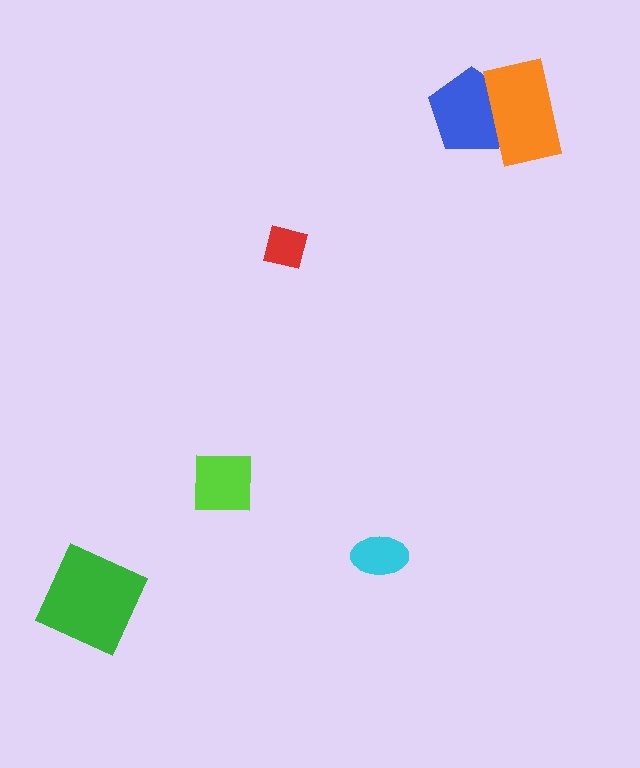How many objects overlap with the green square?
0 objects overlap with the green square.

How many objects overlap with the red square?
0 objects overlap with the red square.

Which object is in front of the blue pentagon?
The orange rectangle is in front of the blue pentagon.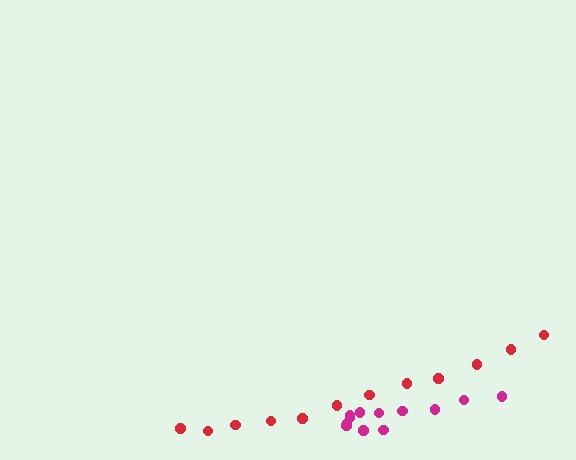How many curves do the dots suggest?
There are 2 distinct paths.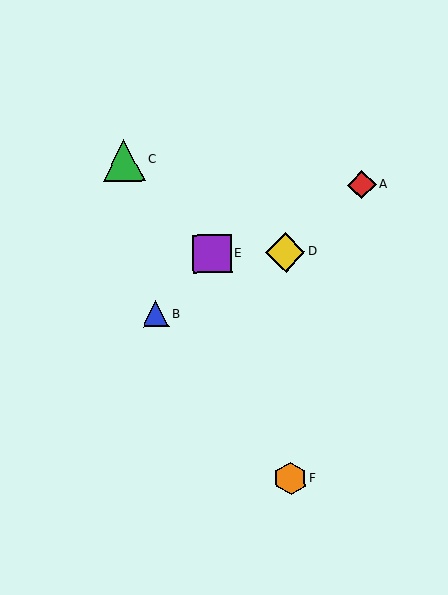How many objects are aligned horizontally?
2 objects (D, E) are aligned horizontally.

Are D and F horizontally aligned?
No, D is at y≈252 and F is at y≈478.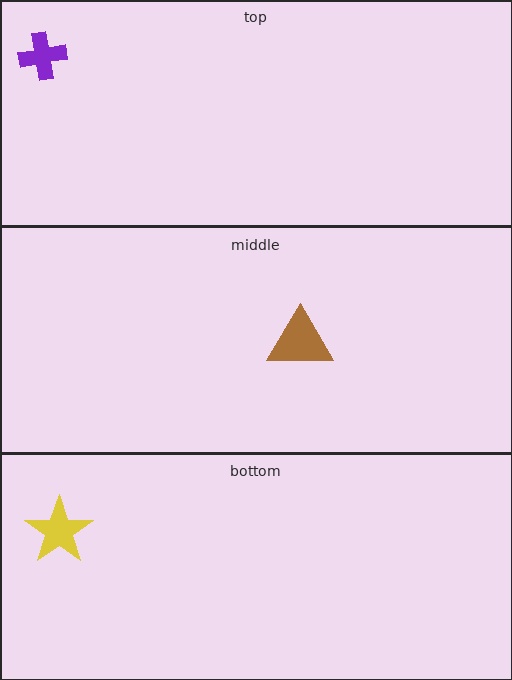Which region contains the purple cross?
The top region.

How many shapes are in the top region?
1.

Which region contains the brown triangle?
The middle region.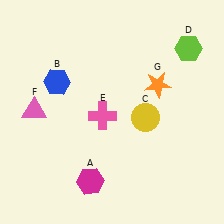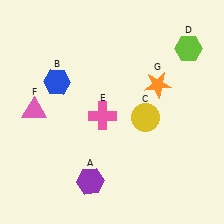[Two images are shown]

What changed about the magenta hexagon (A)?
In Image 1, A is magenta. In Image 2, it changed to purple.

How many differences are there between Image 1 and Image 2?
There is 1 difference between the two images.